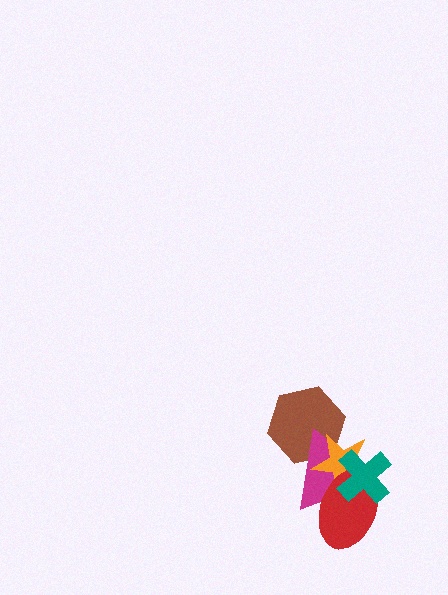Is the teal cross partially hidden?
No, no other shape covers it.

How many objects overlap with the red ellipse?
3 objects overlap with the red ellipse.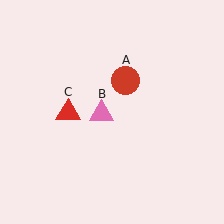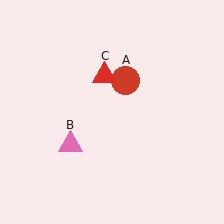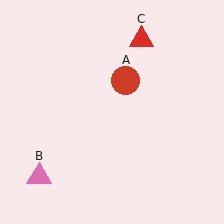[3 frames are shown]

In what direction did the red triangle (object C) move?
The red triangle (object C) moved up and to the right.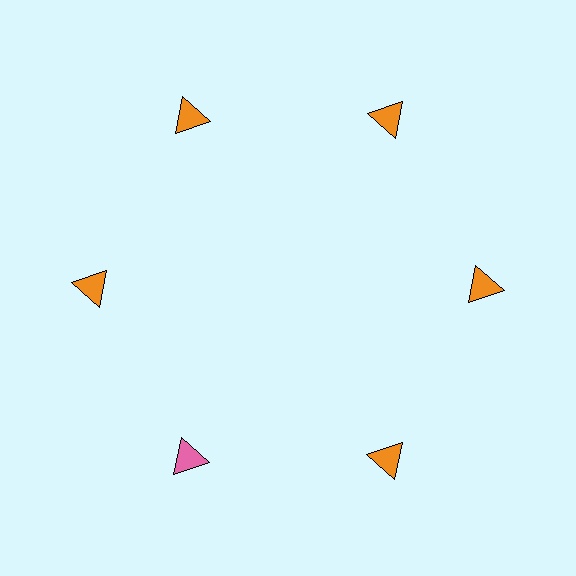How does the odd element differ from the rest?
It has a different color: pink instead of orange.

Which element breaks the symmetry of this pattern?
The pink triangle at roughly the 7 o'clock position breaks the symmetry. All other shapes are orange triangles.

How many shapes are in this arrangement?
There are 6 shapes arranged in a ring pattern.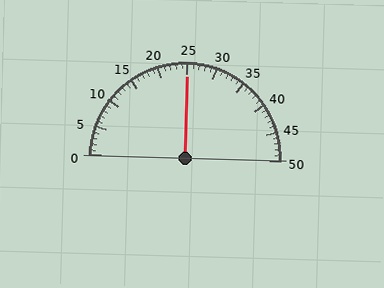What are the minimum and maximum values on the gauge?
The gauge ranges from 0 to 50.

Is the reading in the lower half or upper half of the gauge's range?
The reading is in the upper half of the range (0 to 50).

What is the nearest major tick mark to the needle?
The nearest major tick mark is 25.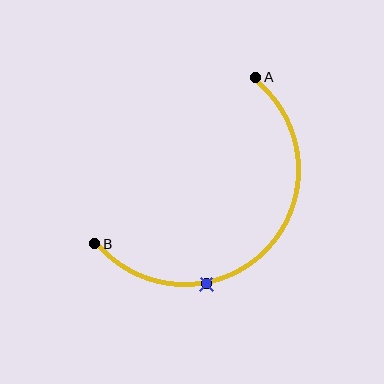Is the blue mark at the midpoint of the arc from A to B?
No. The blue mark lies on the arc but is closer to endpoint B. The arc midpoint would be at the point on the curve equidistant along the arc from both A and B.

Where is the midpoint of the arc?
The arc midpoint is the point on the curve farthest from the straight line joining A and B. It sits below and to the right of that line.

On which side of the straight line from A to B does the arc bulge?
The arc bulges below and to the right of the straight line connecting A and B.